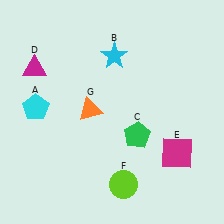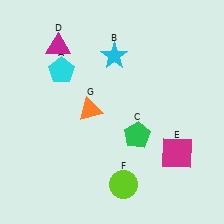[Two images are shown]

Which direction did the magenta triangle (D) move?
The magenta triangle (D) moved right.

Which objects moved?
The objects that moved are: the cyan pentagon (A), the magenta triangle (D).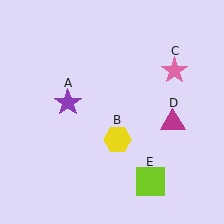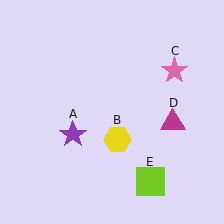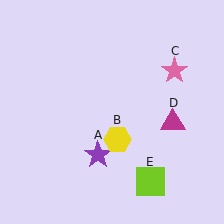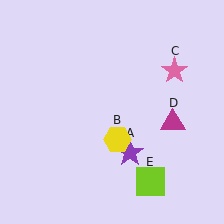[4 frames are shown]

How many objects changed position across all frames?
1 object changed position: purple star (object A).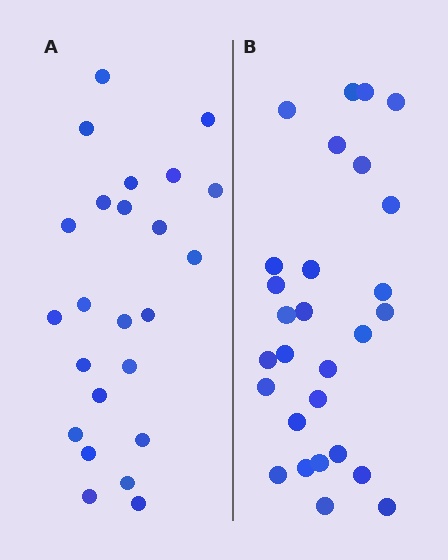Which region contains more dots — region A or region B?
Region B (the right region) has more dots.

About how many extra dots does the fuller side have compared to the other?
Region B has about 4 more dots than region A.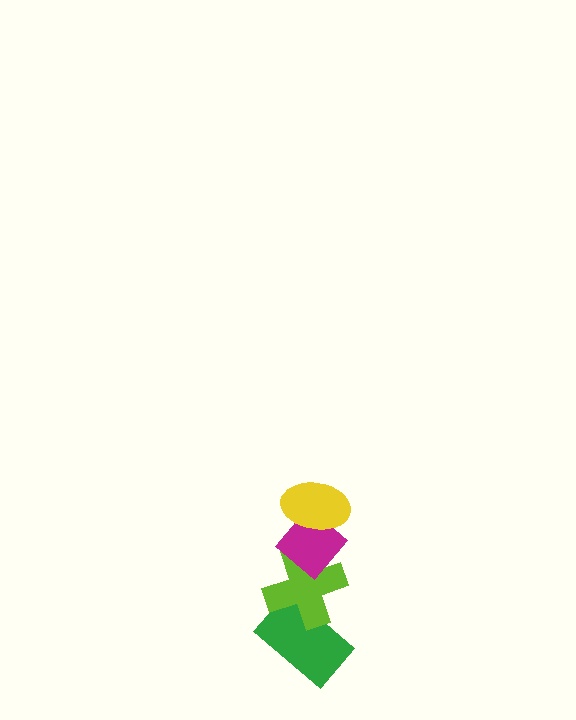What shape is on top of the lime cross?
The magenta diamond is on top of the lime cross.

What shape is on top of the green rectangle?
The lime cross is on top of the green rectangle.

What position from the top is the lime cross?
The lime cross is 3rd from the top.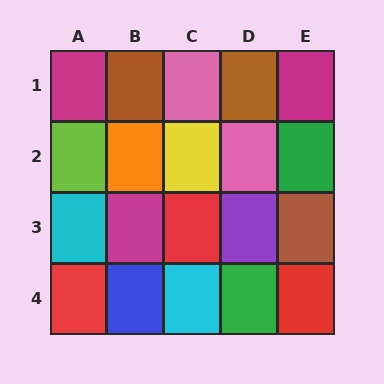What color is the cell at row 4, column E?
Red.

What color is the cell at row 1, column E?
Magenta.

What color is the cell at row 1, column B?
Brown.